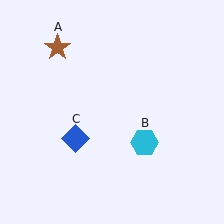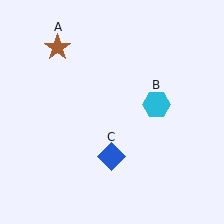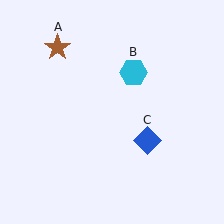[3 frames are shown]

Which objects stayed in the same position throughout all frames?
Brown star (object A) remained stationary.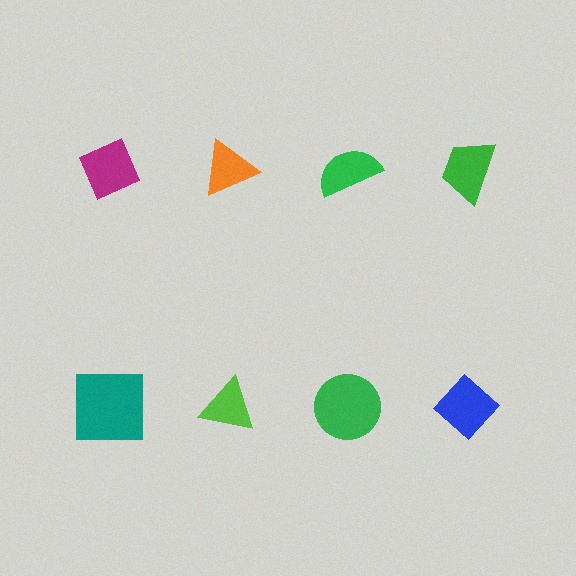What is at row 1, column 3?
A green semicircle.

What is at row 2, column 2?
A lime triangle.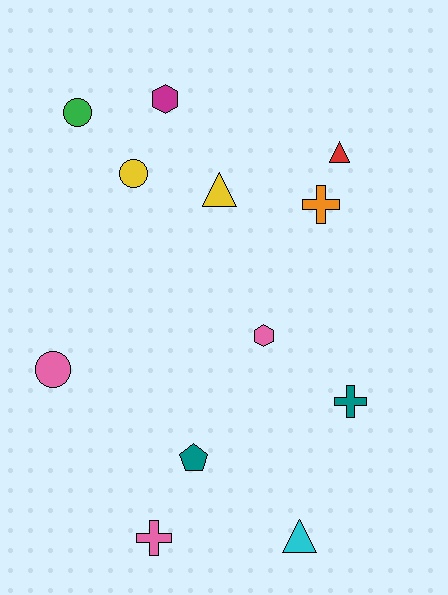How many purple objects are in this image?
There are no purple objects.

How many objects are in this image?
There are 12 objects.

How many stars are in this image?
There are no stars.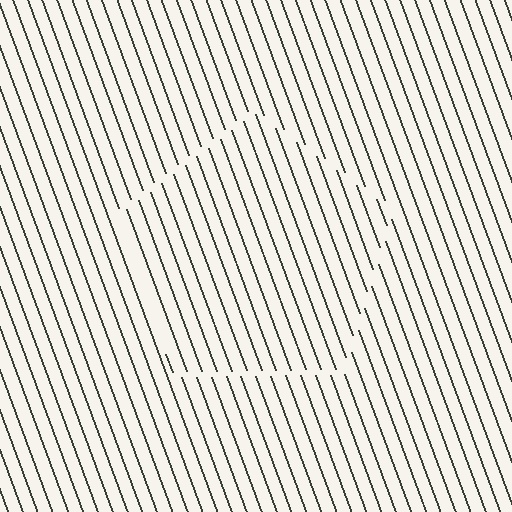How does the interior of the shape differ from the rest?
The interior of the shape contains the same grating, shifted by half a period — the contour is defined by the phase discontinuity where line-ends from the inner and outer gratings abut.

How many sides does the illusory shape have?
5 sides — the line-ends trace a pentagon.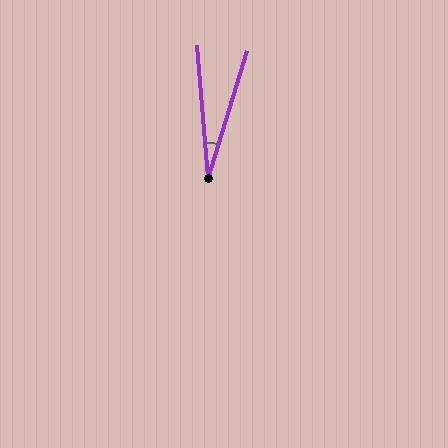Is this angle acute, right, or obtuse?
It is acute.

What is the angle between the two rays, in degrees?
Approximately 22 degrees.